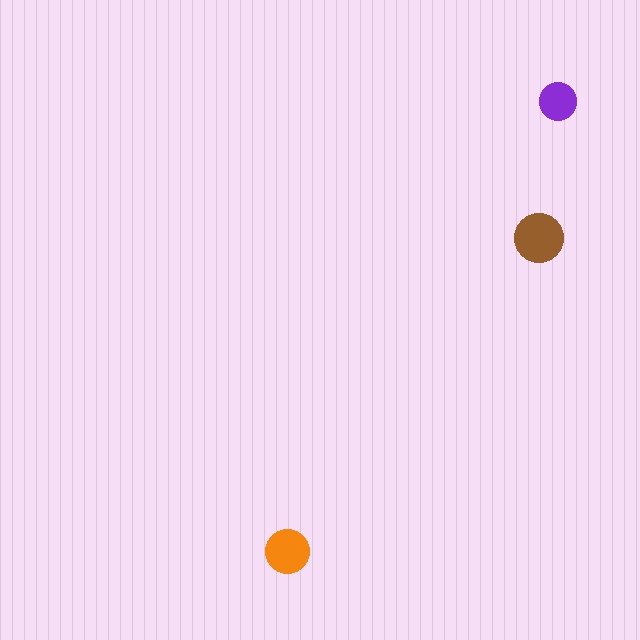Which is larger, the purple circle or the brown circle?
The brown one.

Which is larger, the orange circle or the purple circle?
The orange one.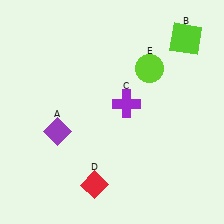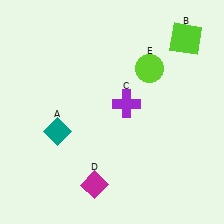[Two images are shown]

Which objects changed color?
A changed from purple to teal. D changed from red to magenta.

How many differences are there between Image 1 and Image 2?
There are 2 differences between the two images.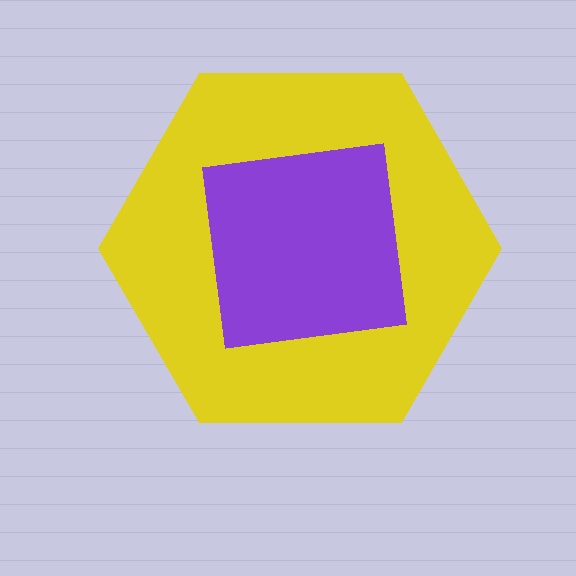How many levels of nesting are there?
2.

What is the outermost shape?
The yellow hexagon.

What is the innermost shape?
The purple square.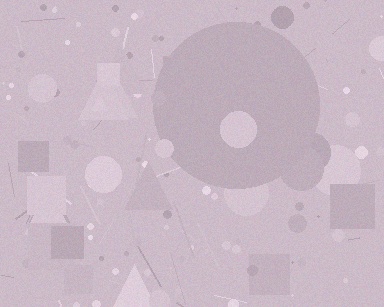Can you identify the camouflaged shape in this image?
The camouflaged shape is a circle.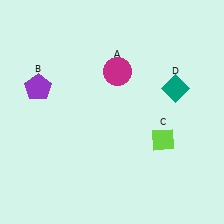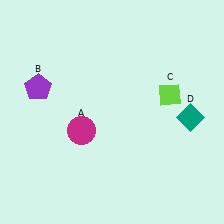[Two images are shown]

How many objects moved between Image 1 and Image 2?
3 objects moved between the two images.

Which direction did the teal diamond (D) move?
The teal diamond (D) moved down.